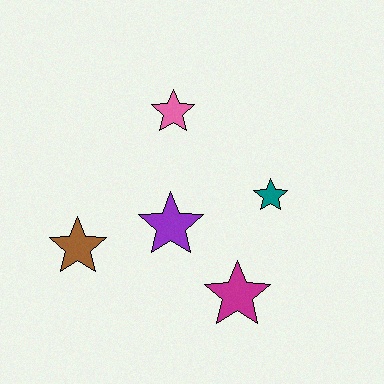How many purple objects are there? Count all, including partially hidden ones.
There is 1 purple object.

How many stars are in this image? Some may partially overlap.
There are 5 stars.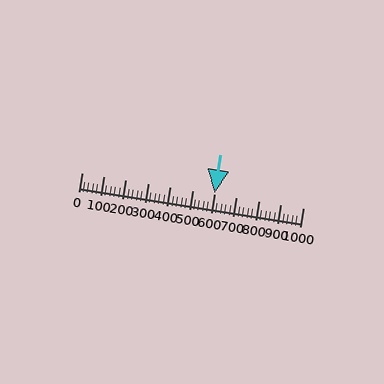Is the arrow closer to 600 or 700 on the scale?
The arrow is closer to 600.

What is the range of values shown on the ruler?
The ruler shows values from 0 to 1000.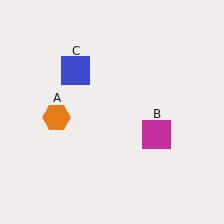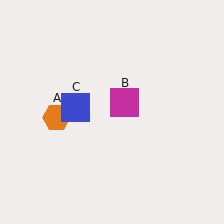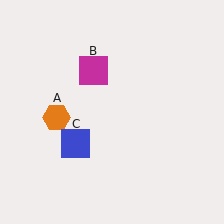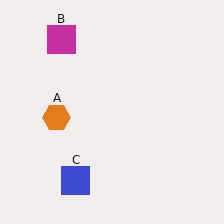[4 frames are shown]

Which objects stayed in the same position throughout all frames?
Orange hexagon (object A) remained stationary.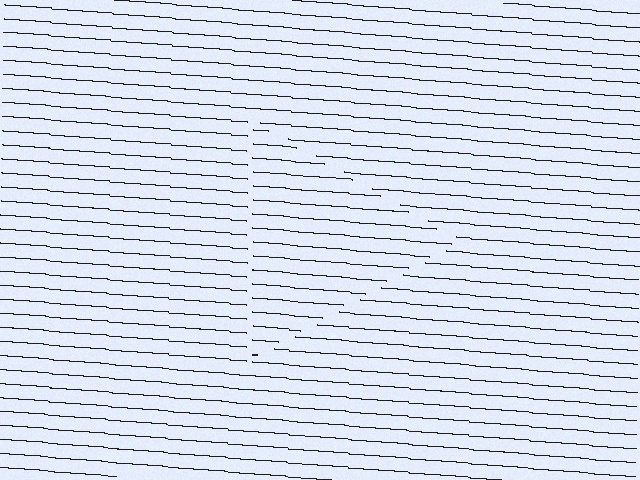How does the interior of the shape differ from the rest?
The interior of the shape contains the same grating, shifted by half a period — the contour is defined by the phase discontinuity where line-ends from the inner and outer gratings abut.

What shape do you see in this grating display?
An illusory triangle. The interior of the shape contains the same grating, shifted by half a period — the contour is defined by the phase discontinuity where line-ends from the inner and outer gratings abut.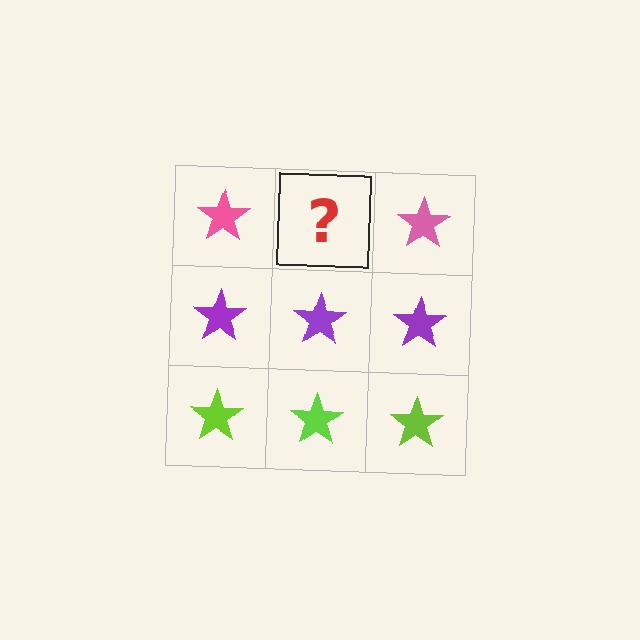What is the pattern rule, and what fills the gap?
The rule is that each row has a consistent color. The gap should be filled with a pink star.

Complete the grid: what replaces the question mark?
The question mark should be replaced with a pink star.